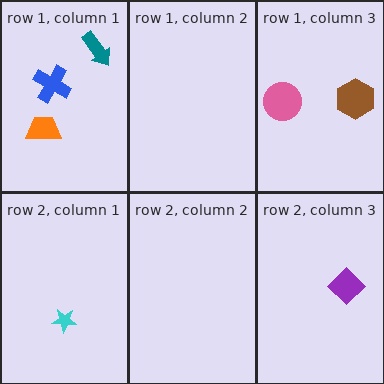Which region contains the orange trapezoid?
The row 1, column 1 region.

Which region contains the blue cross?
The row 1, column 1 region.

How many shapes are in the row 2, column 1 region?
1.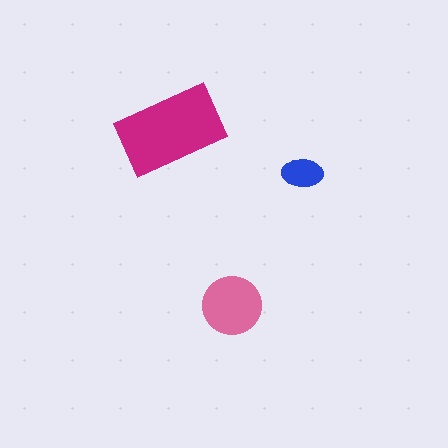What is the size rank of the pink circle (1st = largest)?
2nd.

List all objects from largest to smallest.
The magenta rectangle, the pink circle, the blue ellipse.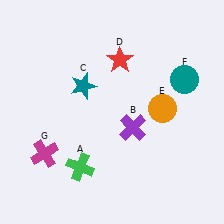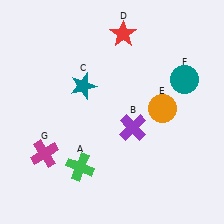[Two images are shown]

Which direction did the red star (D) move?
The red star (D) moved up.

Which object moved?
The red star (D) moved up.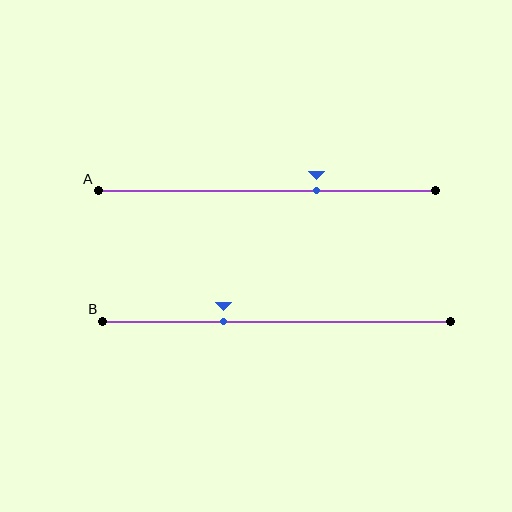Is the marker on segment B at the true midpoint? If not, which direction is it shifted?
No, the marker on segment B is shifted to the left by about 15% of the segment length.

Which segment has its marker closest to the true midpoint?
Segment A has its marker closest to the true midpoint.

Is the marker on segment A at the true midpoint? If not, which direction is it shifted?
No, the marker on segment A is shifted to the right by about 15% of the segment length.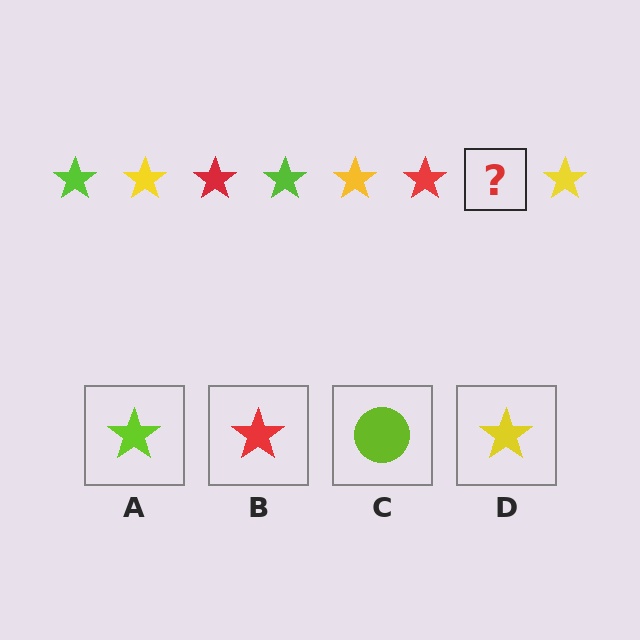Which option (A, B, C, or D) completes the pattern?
A.